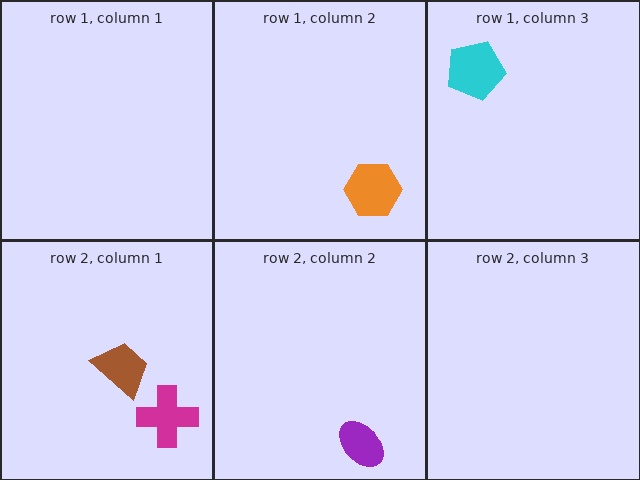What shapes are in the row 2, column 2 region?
The purple ellipse.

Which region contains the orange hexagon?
The row 1, column 2 region.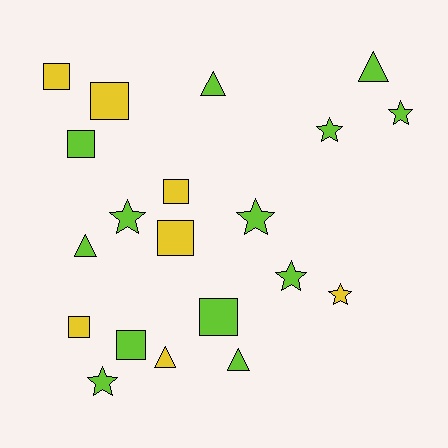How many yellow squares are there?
There are 5 yellow squares.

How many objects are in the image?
There are 20 objects.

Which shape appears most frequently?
Square, with 8 objects.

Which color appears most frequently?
Lime, with 13 objects.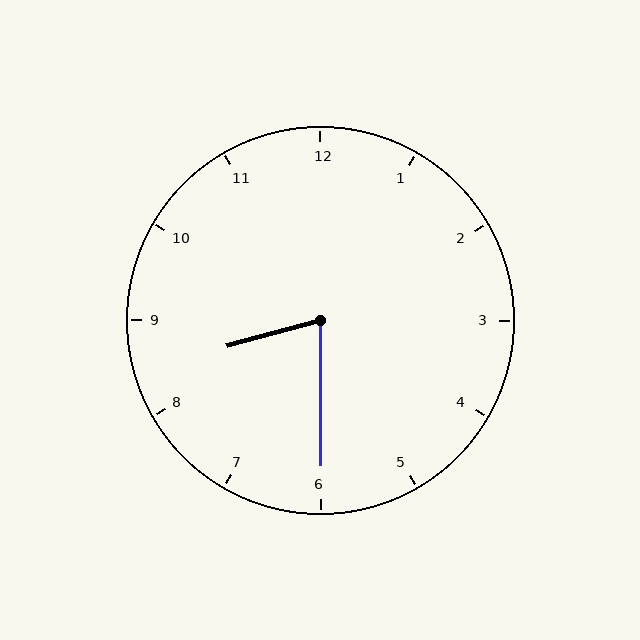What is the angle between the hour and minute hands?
Approximately 75 degrees.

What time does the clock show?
8:30.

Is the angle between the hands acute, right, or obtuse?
It is acute.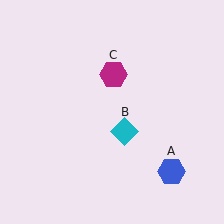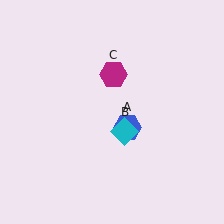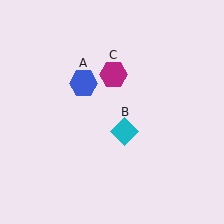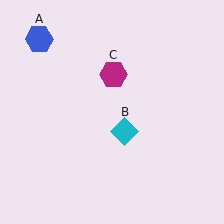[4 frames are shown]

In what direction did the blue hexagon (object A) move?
The blue hexagon (object A) moved up and to the left.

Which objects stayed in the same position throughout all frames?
Cyan diamond (object B) and magenta hexagon (object C) remained stationary.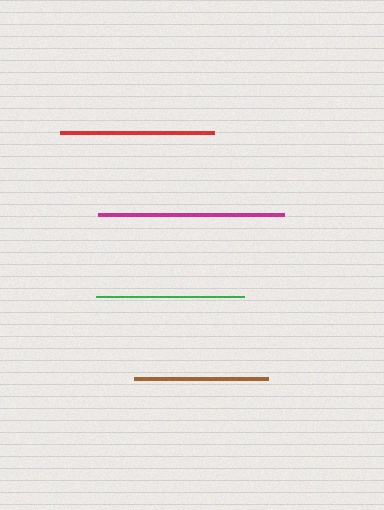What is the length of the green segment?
The green segment is approximately 148 pixels long.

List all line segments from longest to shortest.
From longest to shortest: magenta, red, green, brown.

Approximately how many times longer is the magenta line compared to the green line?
The magenta line is approximately 1.3 times the length of the green line.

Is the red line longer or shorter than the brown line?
The red line is longer than the brown line.